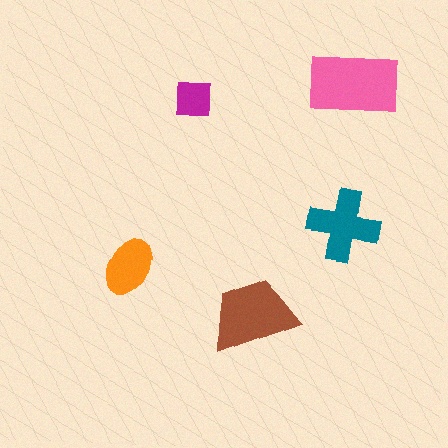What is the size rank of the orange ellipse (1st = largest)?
4th.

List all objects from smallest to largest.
The magenta square, the orange ellipse, the teal cross, the brown trapezoid, the pink rectangle.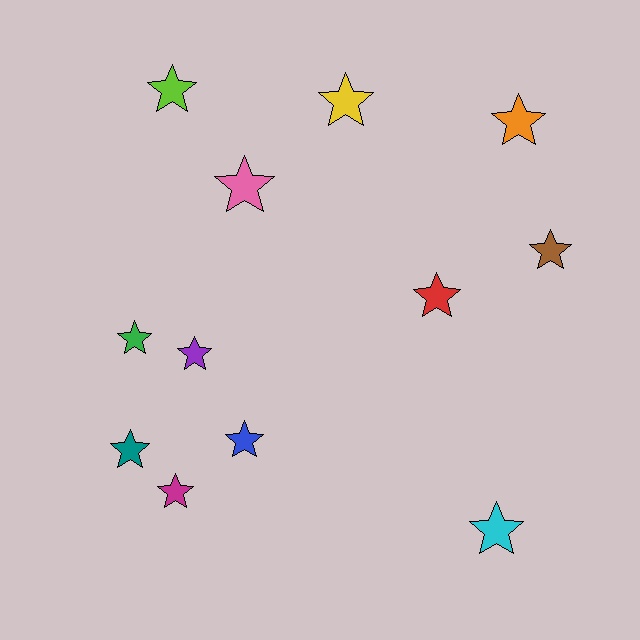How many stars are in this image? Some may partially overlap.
There are 12 stars.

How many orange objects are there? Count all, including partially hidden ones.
There is 1 orange object.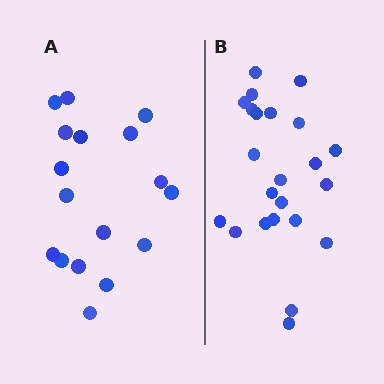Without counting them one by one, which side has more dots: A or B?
Region B (the right region) has more dots.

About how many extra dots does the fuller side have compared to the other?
Region B has about 6 more dots than region A.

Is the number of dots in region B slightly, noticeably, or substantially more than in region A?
Region B has noticeably more, but not dramatically so. The ratio is roughly 1.4 to 1.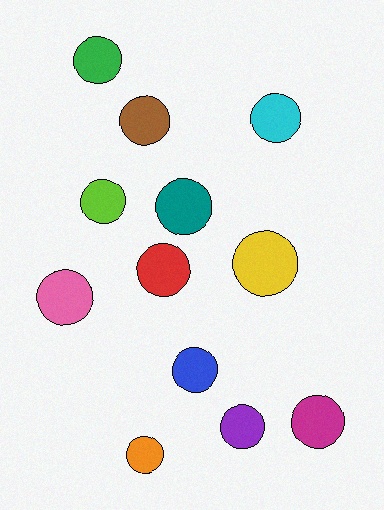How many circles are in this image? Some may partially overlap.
There are 12 circles.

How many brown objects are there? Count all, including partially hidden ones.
There is 1 brown object.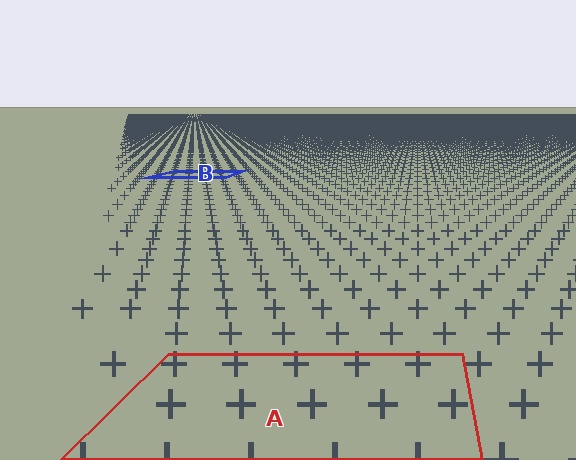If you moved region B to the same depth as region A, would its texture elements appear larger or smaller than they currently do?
They would appear larger. At a closer depth, the same texture elements are projected at a bigger on-screen size.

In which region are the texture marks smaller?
The texture marks are smaller in region B, because it is farther away.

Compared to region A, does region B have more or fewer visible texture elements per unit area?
Region B has more texture elements per unit area — they are packed more densely because it is farther away.